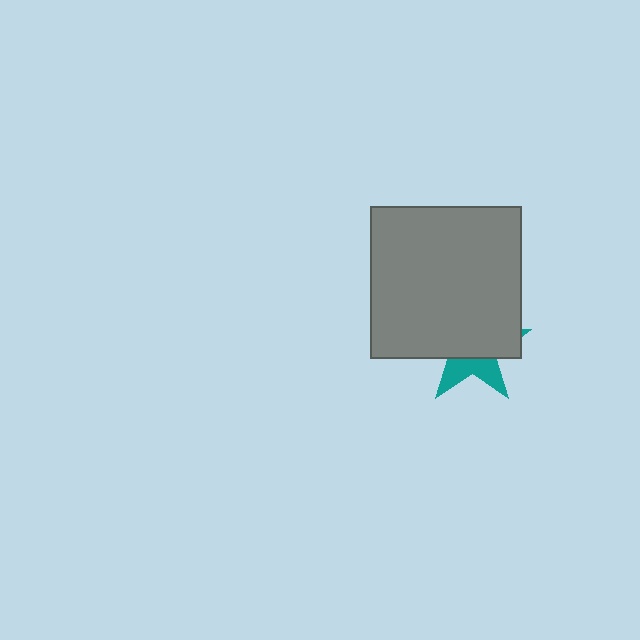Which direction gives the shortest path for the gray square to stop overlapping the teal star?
Moving up gives the shortest separation.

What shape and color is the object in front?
The object in front is a gray square.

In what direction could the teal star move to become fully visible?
The teal star could move down. That would shift it out from behind the gray square entirely.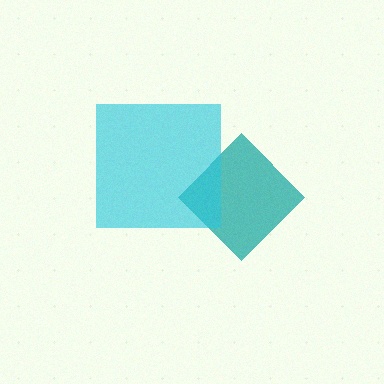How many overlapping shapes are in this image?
There are 2 overlapping shapes in the image.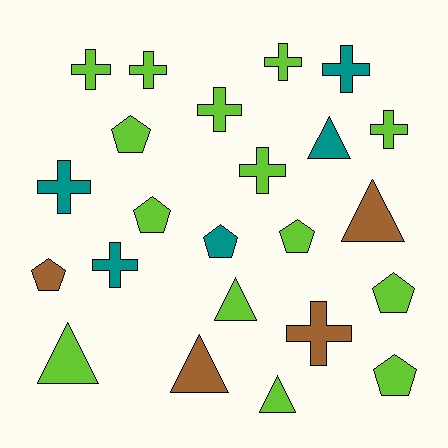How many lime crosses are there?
There are 6 lime crosses.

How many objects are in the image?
There are 23 objects.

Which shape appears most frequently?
Cross, with 10 objects.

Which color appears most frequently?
Lime, with 14 objects.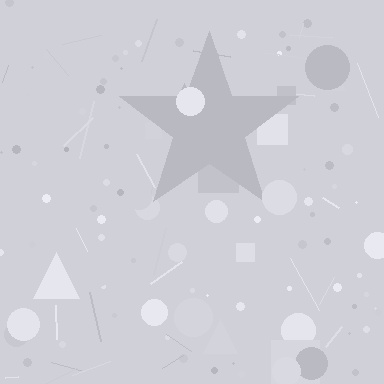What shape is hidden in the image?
A star is hidden in the image.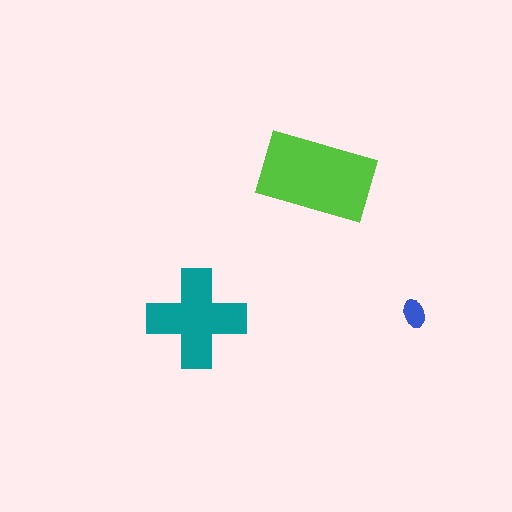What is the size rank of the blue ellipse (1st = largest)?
3rd.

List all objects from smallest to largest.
The blue ellipse, the teal cross, the lime rectangle.